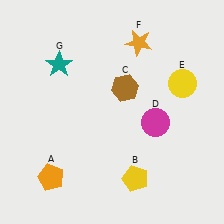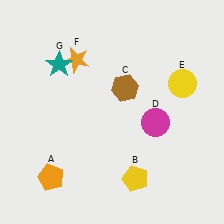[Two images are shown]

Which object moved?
The orange star (F) moved left.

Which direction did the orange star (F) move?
The orange star (F) moved left.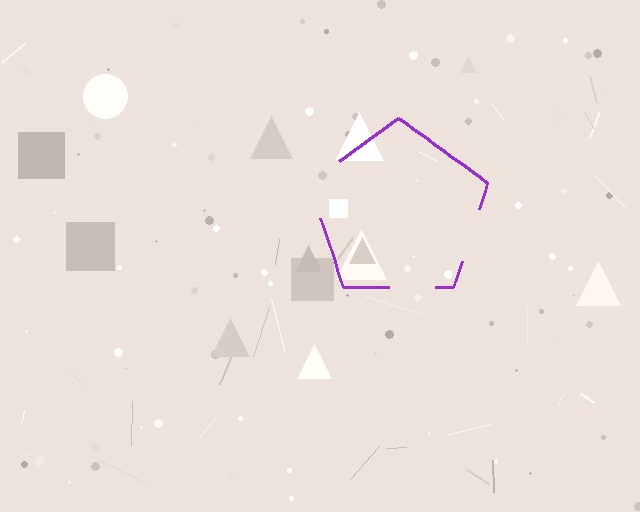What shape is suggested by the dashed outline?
The dashed outline suggests a pentagon.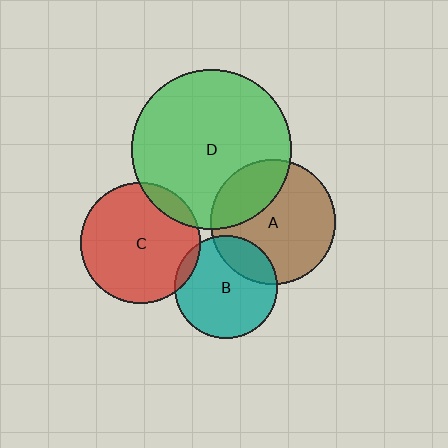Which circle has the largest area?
Circle D (green).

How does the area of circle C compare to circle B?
Approximately 1.4 times.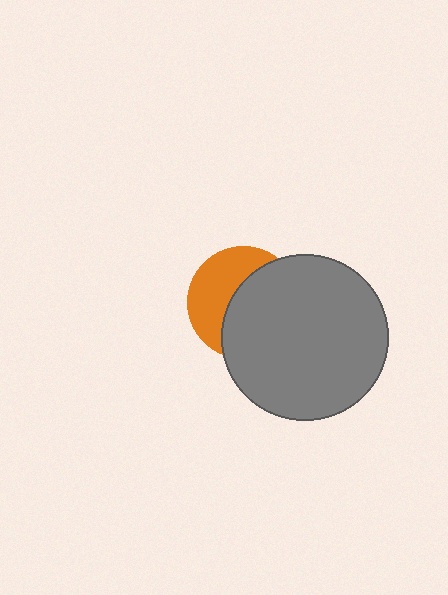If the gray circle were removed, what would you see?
You would see the complete orange circle.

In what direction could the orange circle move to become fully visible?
The orange circle could move left. That would shift it out from behind the gray circle entirely.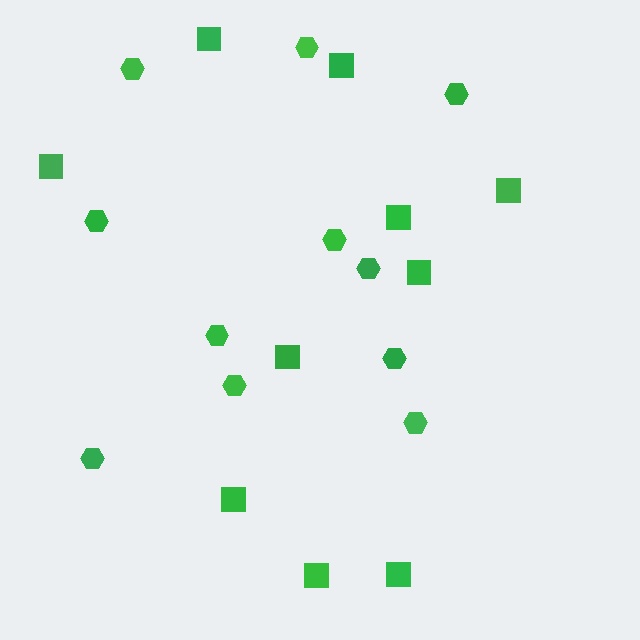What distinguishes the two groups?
There are 2 groups: one group of hexagons (11) and one group of squares (10).